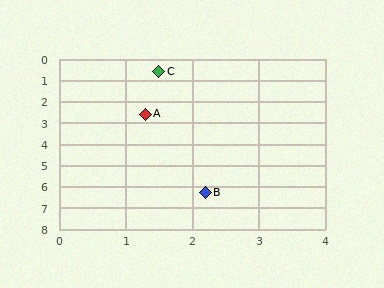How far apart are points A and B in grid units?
Points A and B are about 3.8 grid units apart.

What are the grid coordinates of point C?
Point C is at approximately (1.5, 0.6).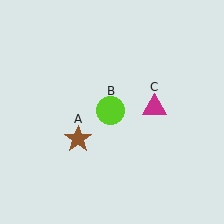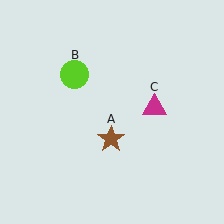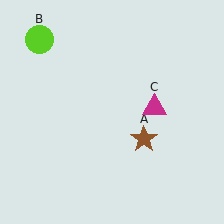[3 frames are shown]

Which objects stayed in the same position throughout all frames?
Magenta triangle (object C) remained stationary.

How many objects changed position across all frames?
2 objects changed position: brown star (object A), lime circle (object B).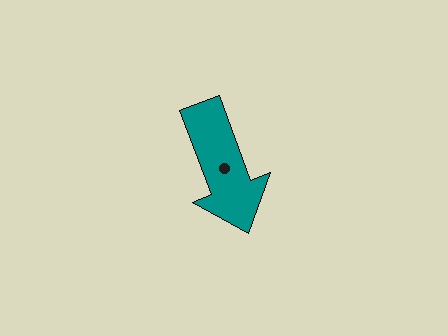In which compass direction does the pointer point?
South.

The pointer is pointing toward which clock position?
Roughly 5 o'clock.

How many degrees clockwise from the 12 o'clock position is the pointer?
Approximately 159 degrees.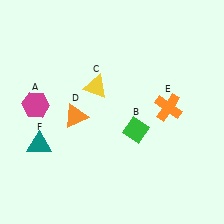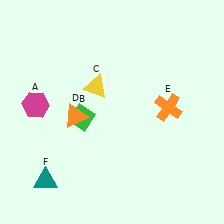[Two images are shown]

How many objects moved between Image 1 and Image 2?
2 objects moved between the two images.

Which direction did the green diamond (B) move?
The green diamond (B) moved left.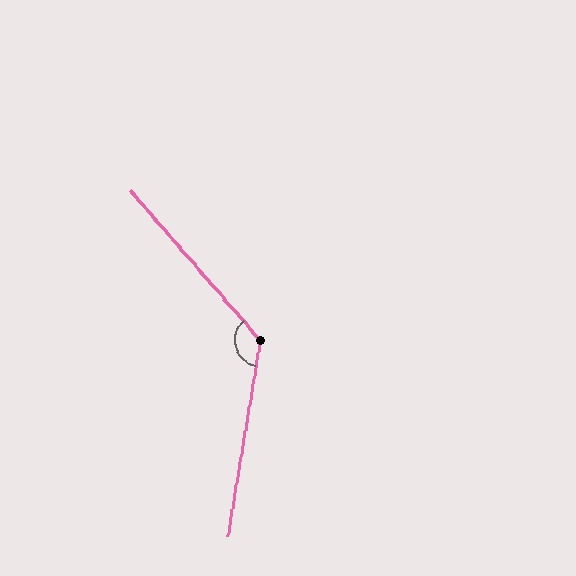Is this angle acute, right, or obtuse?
It is obtuse.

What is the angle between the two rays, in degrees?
Approximately 130 degrees.